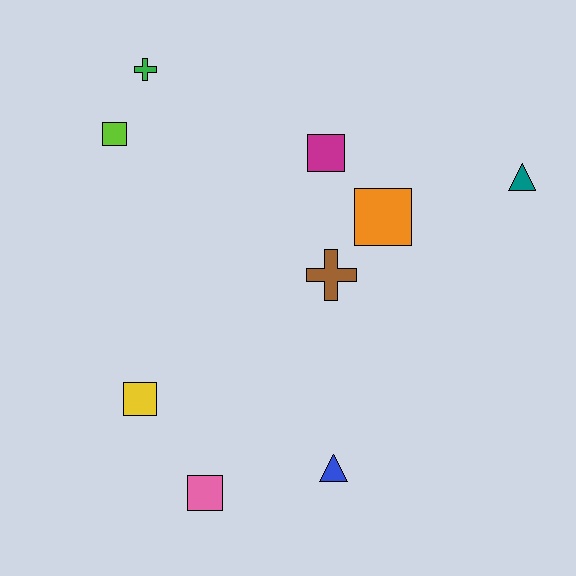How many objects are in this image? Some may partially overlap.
There are 9 objects.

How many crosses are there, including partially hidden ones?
There are 2 crosses.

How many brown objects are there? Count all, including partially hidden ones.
There is 1 brown object.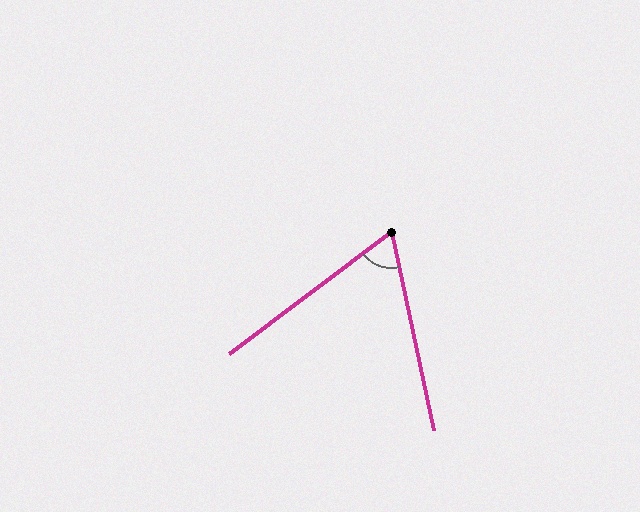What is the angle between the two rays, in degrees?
Approximately 65 degrees.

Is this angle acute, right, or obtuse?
It is acute.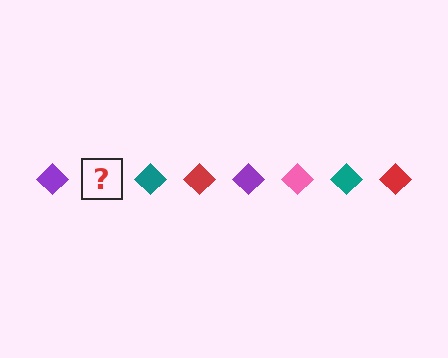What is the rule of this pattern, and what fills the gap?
The rule is that the pattern cycles through purple, pink, teal, red diamonds. The gap should be filled with a pink diamond.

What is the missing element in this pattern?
The missing element is a pink diamond.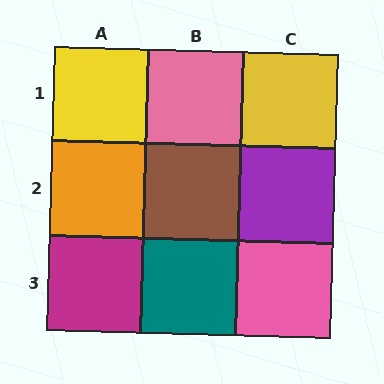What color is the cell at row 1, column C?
Yellow.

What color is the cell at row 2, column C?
Purple.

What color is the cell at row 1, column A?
Yellow.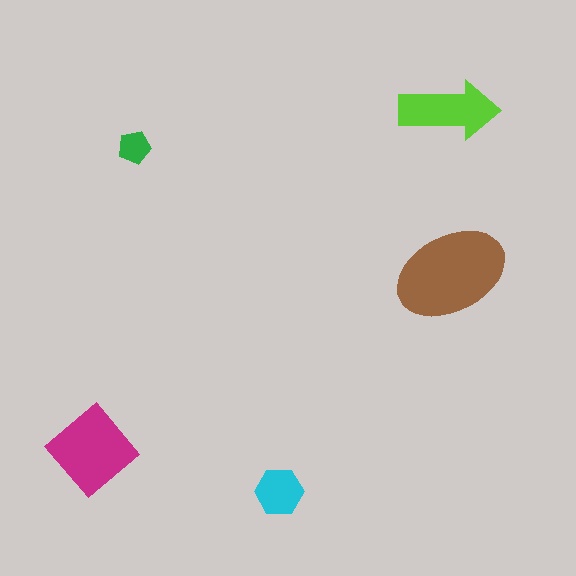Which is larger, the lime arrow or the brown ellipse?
The brown ellipse.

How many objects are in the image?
There are 5 objects in the image.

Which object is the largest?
The brown ellipse.